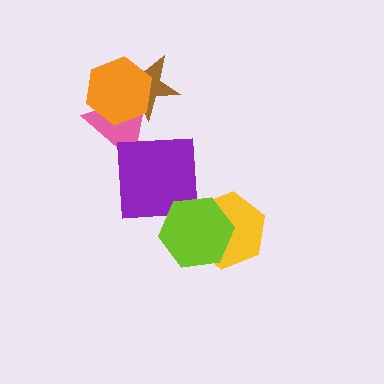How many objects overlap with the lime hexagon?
2 objects overlap with the lime hexagon.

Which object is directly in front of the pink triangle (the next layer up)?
The purple square is directly in front of the pink triangle.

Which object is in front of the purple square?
The lime hexagon is in front of the purple square.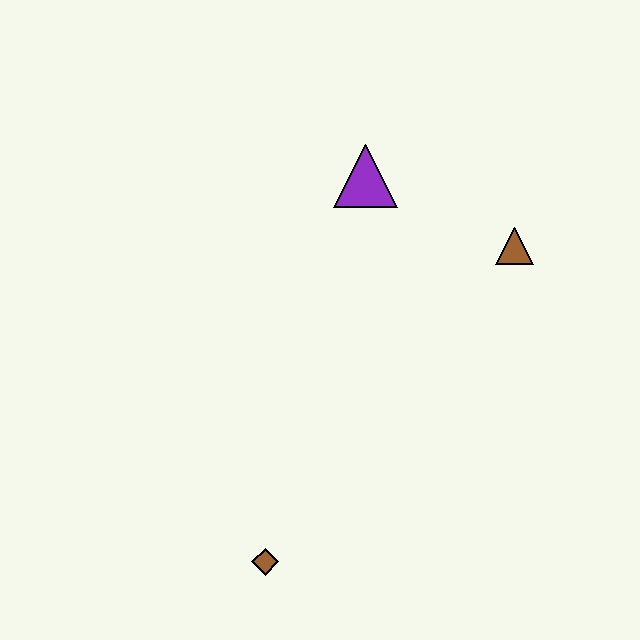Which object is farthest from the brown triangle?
The brown diamond is farthest from the brown triangle.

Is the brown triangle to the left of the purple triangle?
No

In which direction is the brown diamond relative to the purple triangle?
The brown diamond is below the purple triangle.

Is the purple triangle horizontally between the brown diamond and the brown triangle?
Yes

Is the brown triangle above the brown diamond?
Yes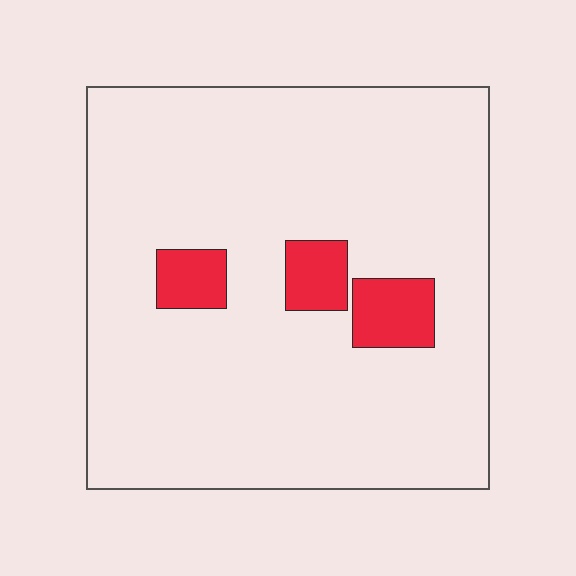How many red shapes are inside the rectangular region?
3.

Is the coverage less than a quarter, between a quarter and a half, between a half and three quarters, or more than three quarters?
Less than a quarter.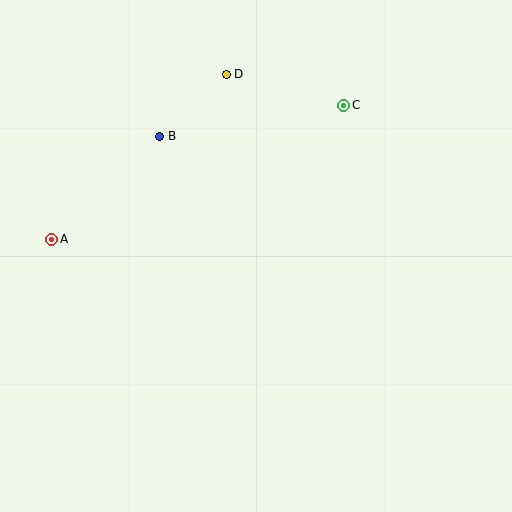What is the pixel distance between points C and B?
The distance between C and B is 187 pixels.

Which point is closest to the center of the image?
Point B at (160, 136) is closest to the center.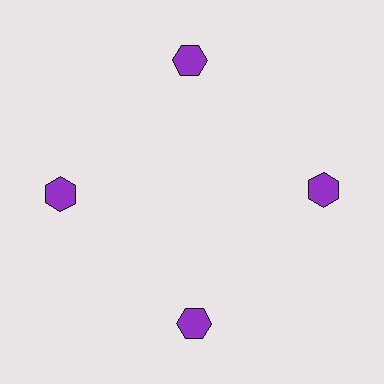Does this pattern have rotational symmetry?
Yes, this pattern has 4-fold rotational symmetry. It looks the same after rotating 90 degrees around the center.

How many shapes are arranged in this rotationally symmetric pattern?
There are 4 shapes, arranged in 4 groups of 1.